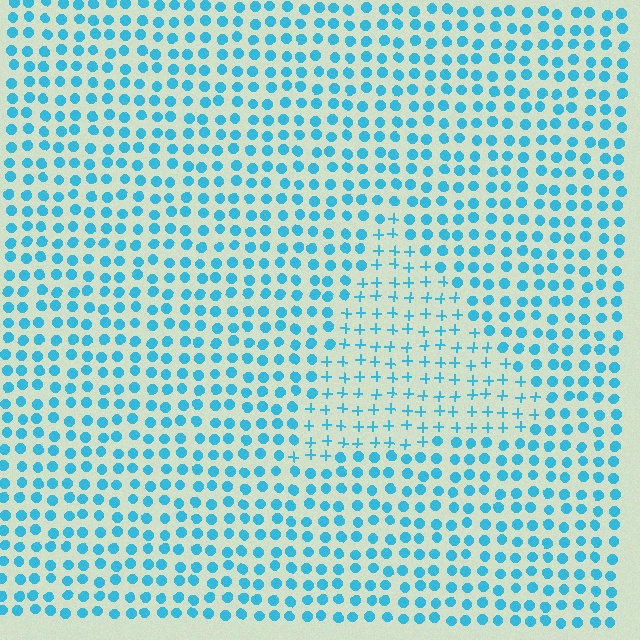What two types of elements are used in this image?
The image uses plus signs inside the triangle region and circles outside it.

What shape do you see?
I see a triangle.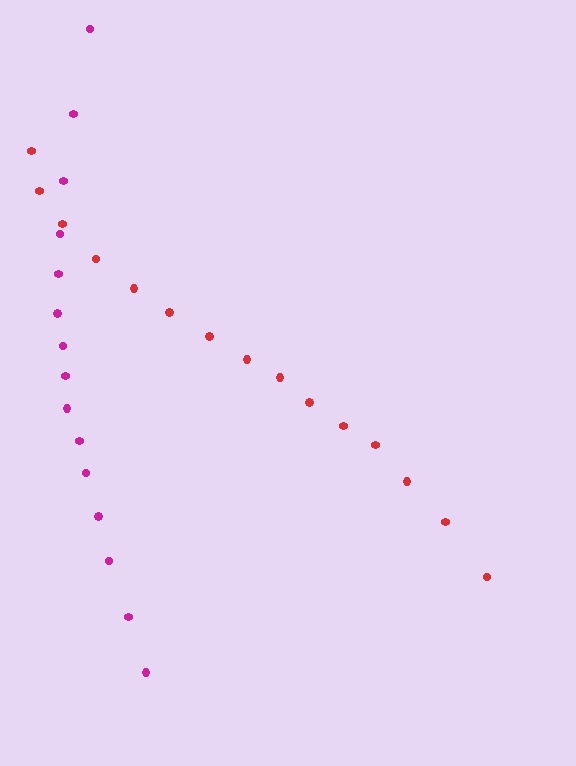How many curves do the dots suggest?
There are 2 distinct paths.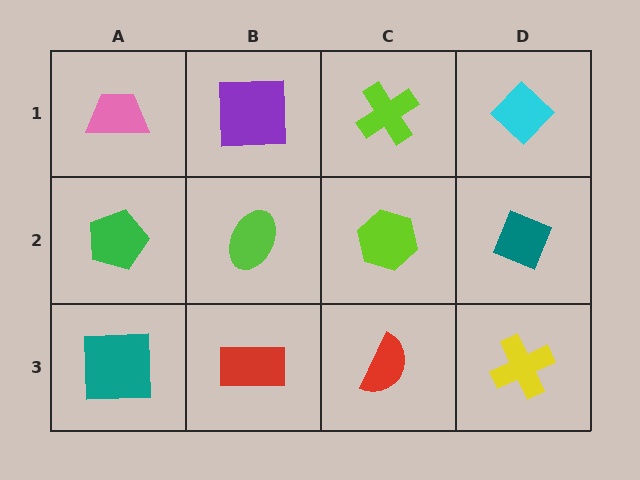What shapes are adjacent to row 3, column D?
A teal diamond (row 2, column D), a red semicircle (row 3, column C).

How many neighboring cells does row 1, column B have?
3.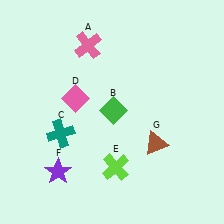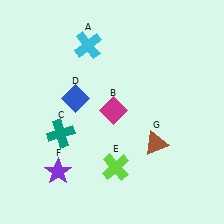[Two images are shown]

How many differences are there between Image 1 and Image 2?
There are 3 differences between the two images.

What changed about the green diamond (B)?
In Image 1, B is green. In Image 2, it changed to magenta.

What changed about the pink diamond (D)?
In Image 1, D is pink. In Image 2, it changed to blue.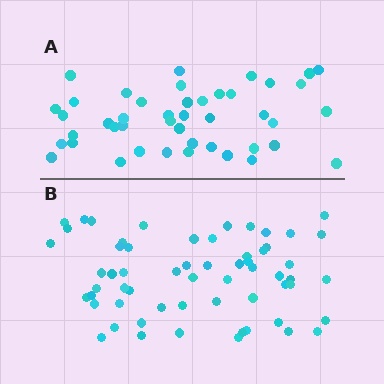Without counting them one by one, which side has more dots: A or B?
Region B (the bottom region) has more dots.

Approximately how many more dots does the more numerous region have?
Region B has approximately 15 more dots than region A.